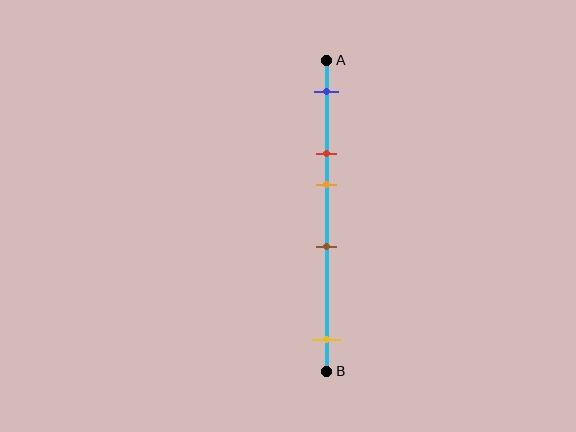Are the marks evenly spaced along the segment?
No, the marks are not evenly spaced.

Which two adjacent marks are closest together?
The red and orange marks are the closest adjacent pair.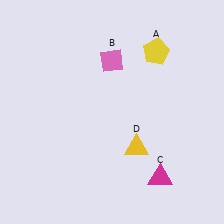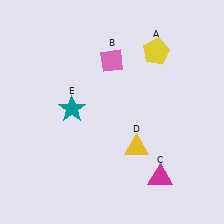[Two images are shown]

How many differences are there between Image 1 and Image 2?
There is 1 difference between the two images.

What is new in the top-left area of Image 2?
A teal star (E) was added in the top-left area of Image 2.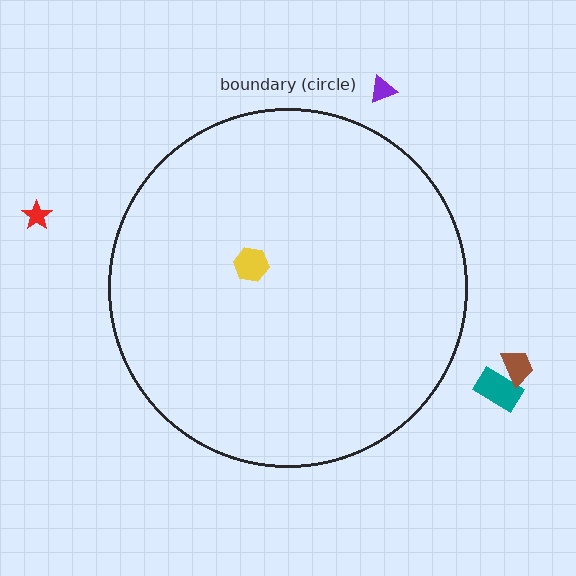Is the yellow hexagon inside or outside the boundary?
Inside.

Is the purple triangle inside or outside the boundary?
Outside.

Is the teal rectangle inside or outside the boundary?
Outside.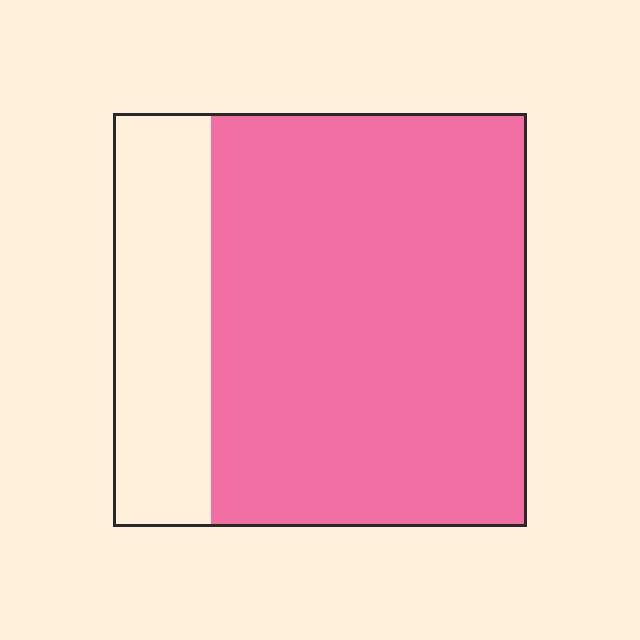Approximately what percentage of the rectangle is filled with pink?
Approximately 75%.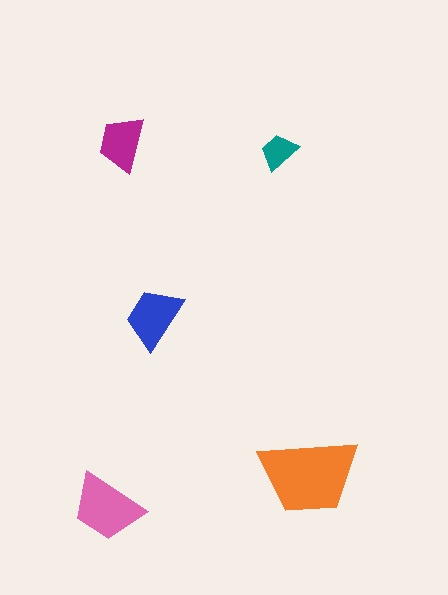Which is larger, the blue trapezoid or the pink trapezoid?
The pink one.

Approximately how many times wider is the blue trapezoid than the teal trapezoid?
About 1.5 times wider.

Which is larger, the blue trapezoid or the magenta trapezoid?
The blue one.